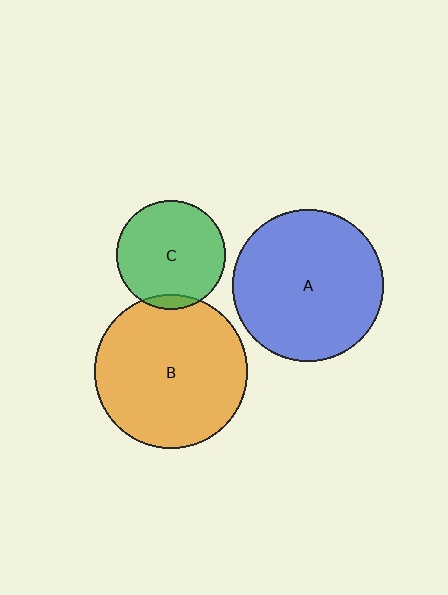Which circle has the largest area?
Circle B (orange).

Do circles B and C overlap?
Yes.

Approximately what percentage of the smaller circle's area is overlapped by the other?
Approximately 5%.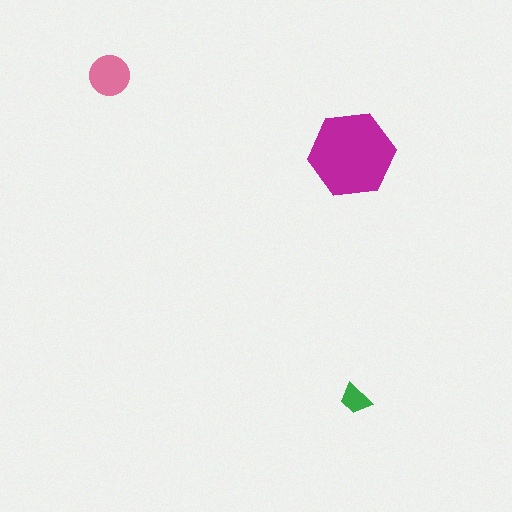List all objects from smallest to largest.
The green trapezoid, the pink circle, the magenta hexagon.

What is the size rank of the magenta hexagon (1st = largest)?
1st.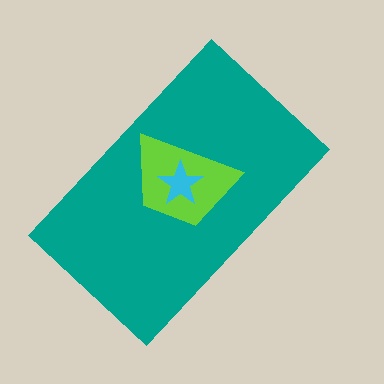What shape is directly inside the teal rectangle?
The lime trapezoid.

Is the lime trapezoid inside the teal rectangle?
Yes.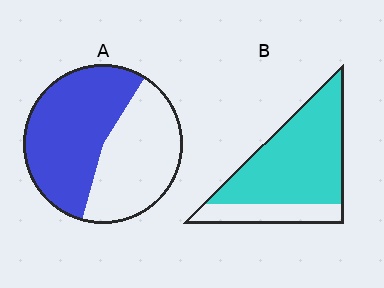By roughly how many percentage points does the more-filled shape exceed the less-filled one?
By roughly 20 percentage points (B over A).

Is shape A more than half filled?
Yes.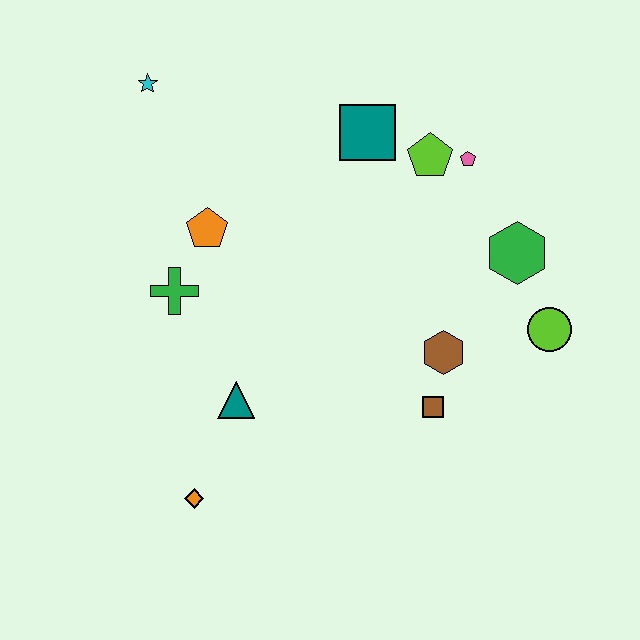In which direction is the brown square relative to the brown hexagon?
The brown square is below the brown hexagon.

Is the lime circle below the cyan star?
Yes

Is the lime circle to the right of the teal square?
Yes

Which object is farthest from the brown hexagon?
The cyan star is farthest from the brown hexagon.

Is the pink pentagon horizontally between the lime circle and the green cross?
Yes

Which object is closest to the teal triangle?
The orange diamond is closest to the teal triangle.